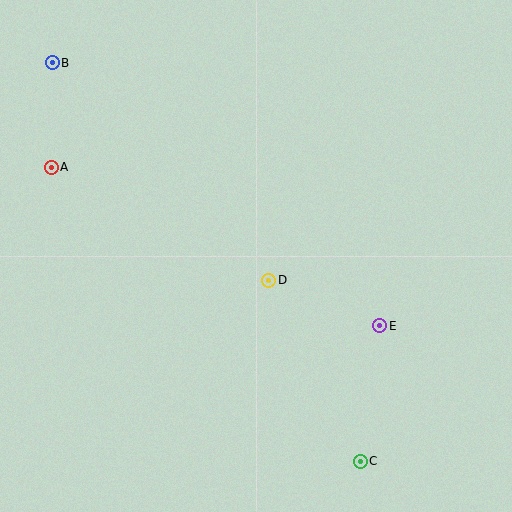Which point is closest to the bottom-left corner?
Point A is closest to the bottom-left corner.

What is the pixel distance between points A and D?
The distance between A and D is 245 pixels.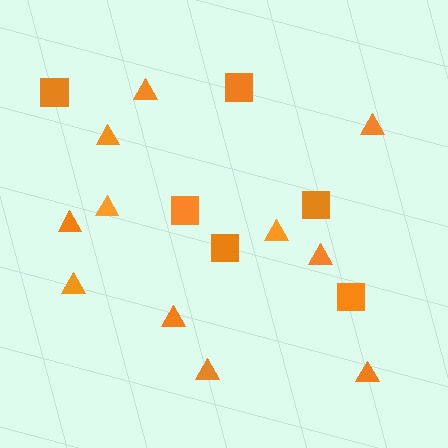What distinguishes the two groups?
There are 2 groups: one group of triangles (11) and one group of squares (6).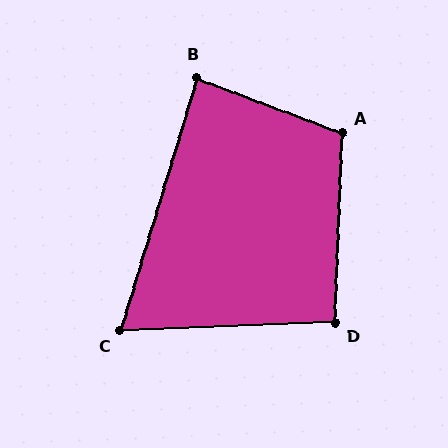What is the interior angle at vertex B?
Approximately 86 degrees (approximately right).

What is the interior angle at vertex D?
Approximately 94 degrees (approximately right).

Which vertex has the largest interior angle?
A, at approximately 109 degrees.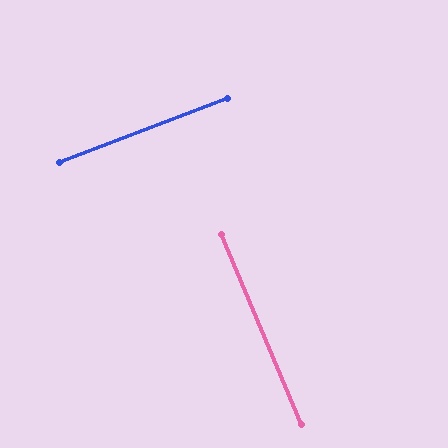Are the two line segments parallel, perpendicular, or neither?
Perpendicular — they meet at approximately 88°.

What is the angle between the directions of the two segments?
Approximately 88 degrees.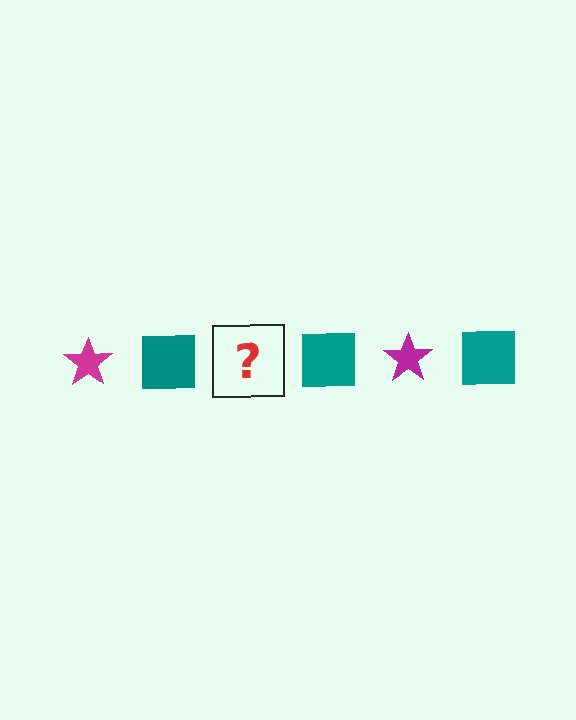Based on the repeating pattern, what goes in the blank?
The blank should be a magenta star.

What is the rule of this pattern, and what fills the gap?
The rule is that the pattern alternates between magenta star and teal square. The gap should be filled with a magenta star.